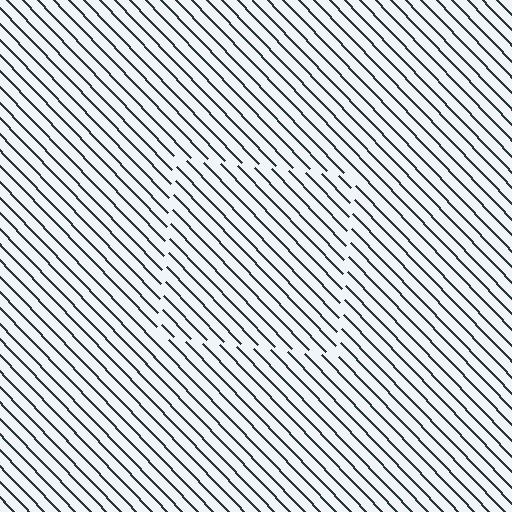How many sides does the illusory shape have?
4 sides — the line-ends trace a square.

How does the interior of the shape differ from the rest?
The interior of the shape contains the same grating, shifted by half a period — the contour is defined by the phase discontinuity where line-ends from the inner and outer gratings abut.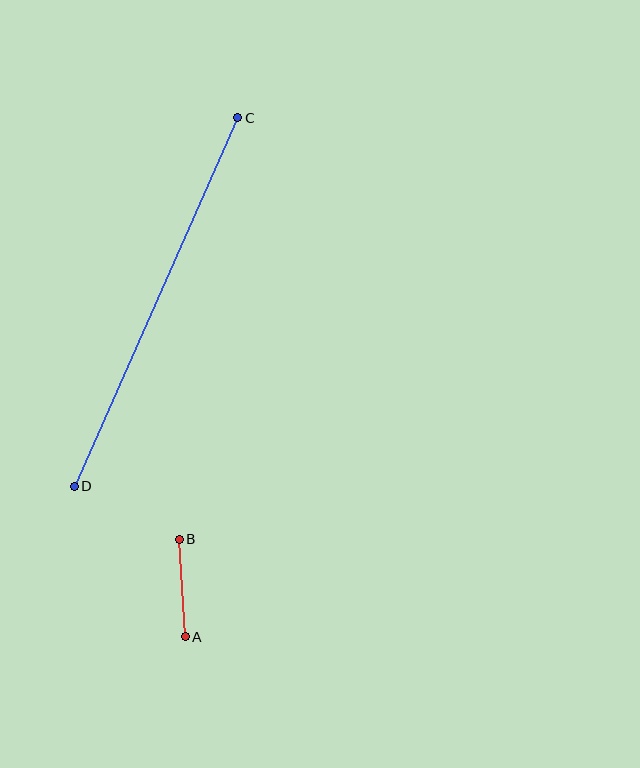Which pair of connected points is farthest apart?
Points C and D are farthest apart.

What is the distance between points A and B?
The distance is approximately 98 pixels.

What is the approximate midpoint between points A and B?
The midpoint is at approximately (182, 588) pixels.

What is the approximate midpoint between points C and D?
The midpoint is at approximately (156, 302) pixels.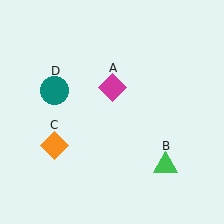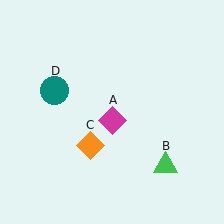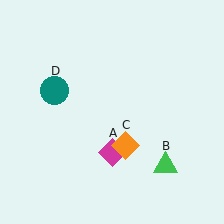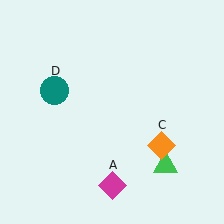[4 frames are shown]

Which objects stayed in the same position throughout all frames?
Green triangle (object B) and teal circle (object D) remained stationary.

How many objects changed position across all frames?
2 objects changed position: magenta diamond (object A), orange diamond (object C).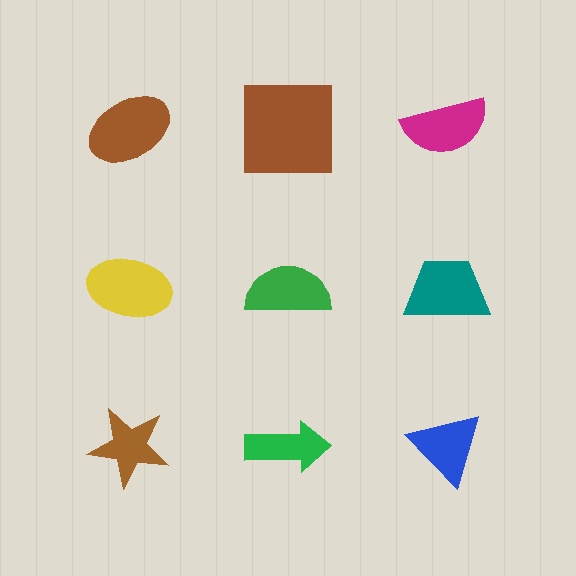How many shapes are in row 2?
3 shapes.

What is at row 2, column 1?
A yellow ellipse.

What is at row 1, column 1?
A brown ellipse.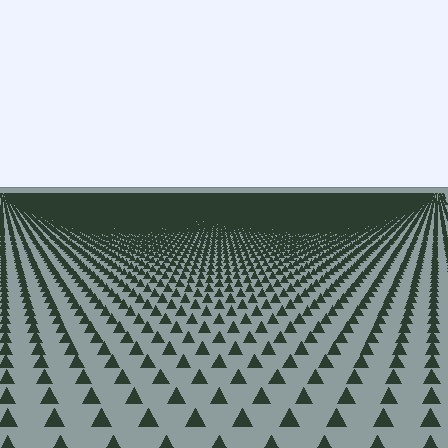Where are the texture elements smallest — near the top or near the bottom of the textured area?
Near the top.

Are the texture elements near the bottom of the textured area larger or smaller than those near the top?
Larger. Near the bottom, elements are closer to the viewer and appear at a bigger on-screen size.